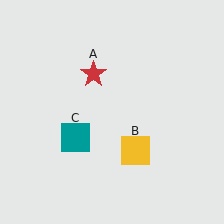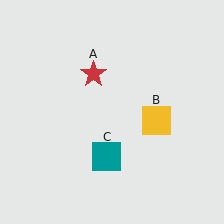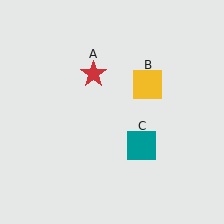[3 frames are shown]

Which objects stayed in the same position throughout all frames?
Red star (object A) remained stationary.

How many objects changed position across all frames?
2 objects changed position: yellow square (object B), teal square (object C).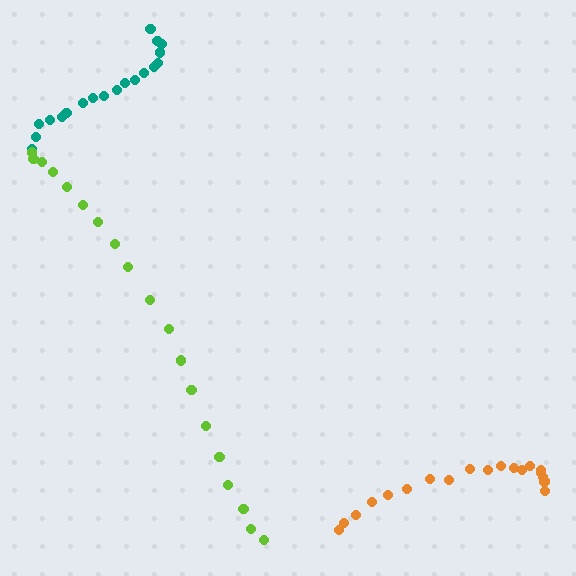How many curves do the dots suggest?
There are 3 distinct paths.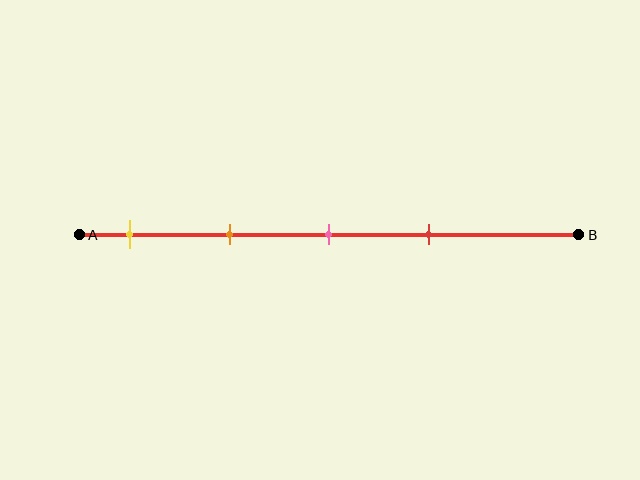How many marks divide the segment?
There are 4 marks dividing the segment.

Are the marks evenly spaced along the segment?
Yes, the marks are approximately evenly spaced.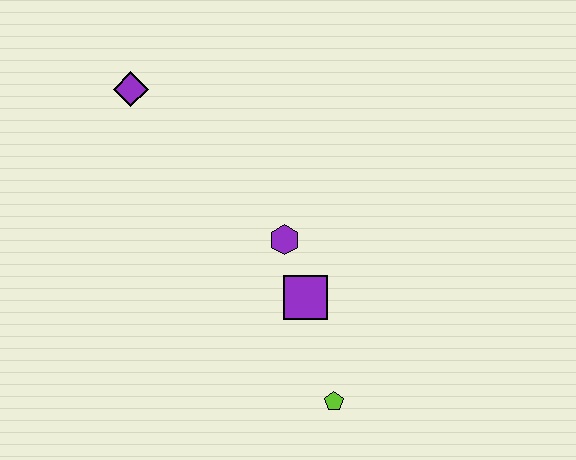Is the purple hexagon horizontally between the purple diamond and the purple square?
Yes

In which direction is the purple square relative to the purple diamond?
The purple square is below the purple diamond.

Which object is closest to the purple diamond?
The purple hexagon is closest to the purple diamond.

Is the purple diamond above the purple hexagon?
Yes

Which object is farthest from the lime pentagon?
The purple diamond is farthest from the lime pentagon.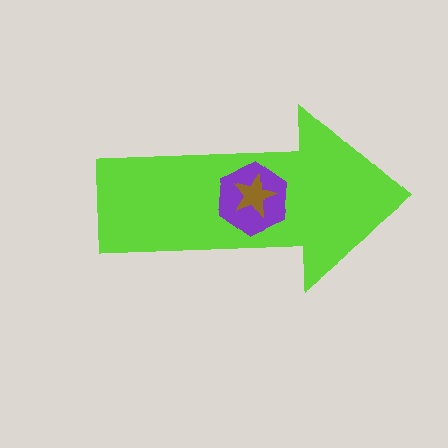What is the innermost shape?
The brown star.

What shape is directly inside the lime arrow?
The purple hexagon.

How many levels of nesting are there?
3.